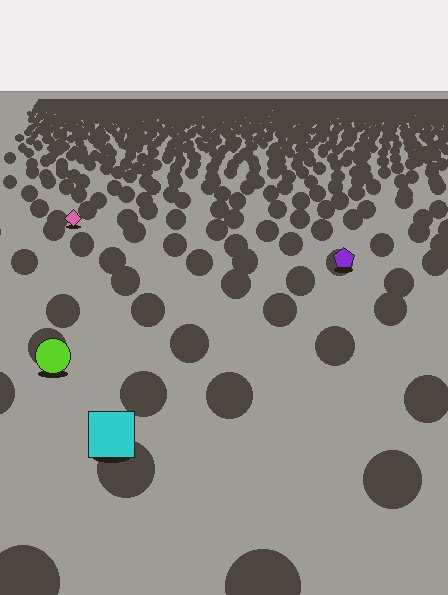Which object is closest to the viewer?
The cyan square is closest. The texture marks near it are larger and more spread out.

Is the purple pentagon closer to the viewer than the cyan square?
No. The cyan square is closer — you can tell from the texture gradient: the ground texture is coarser near it.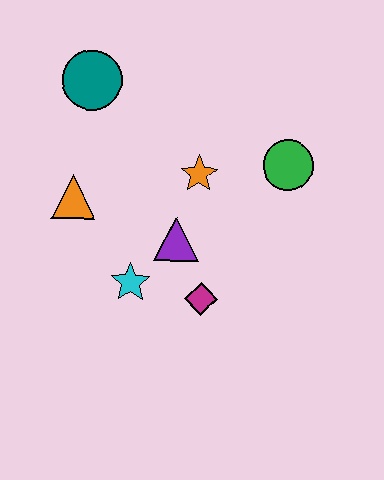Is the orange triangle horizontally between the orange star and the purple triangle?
No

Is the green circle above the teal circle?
No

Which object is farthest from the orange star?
The teal circle is farthest from the orange star.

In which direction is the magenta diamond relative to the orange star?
The magenta diamond is below the orange star.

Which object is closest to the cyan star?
The purple triangle is closest to the cyan star.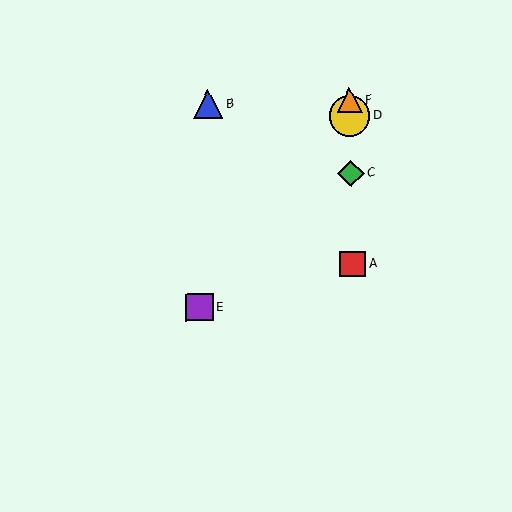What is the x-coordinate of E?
Object E is at x≈200.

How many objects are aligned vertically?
4 objects (A, C, D, F) are aligned vertically.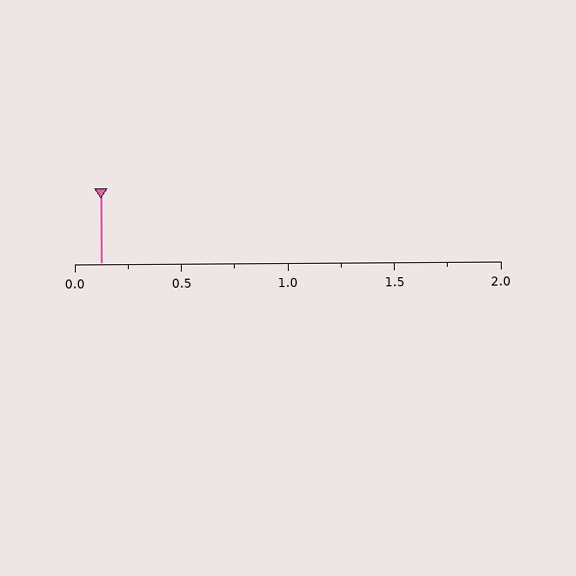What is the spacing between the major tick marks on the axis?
The major ticks are spaced 0.5 apart.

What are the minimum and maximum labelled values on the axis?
The axis runs from 0.0 to 2.0.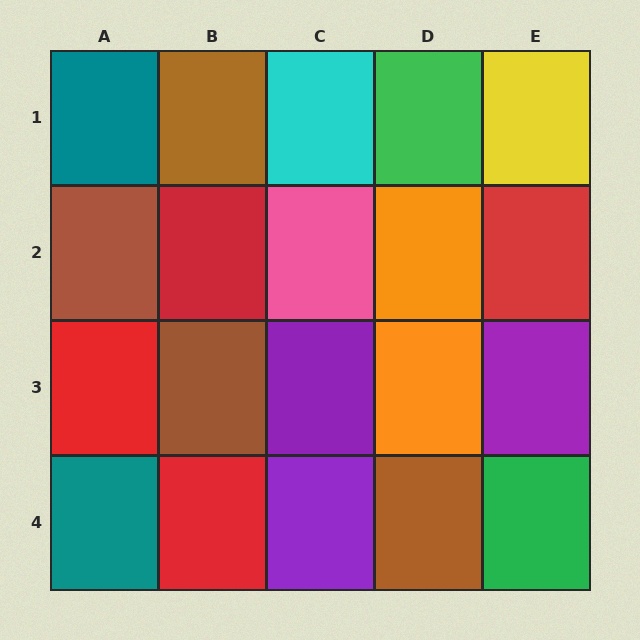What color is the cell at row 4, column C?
Purple.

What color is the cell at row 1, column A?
Teal.